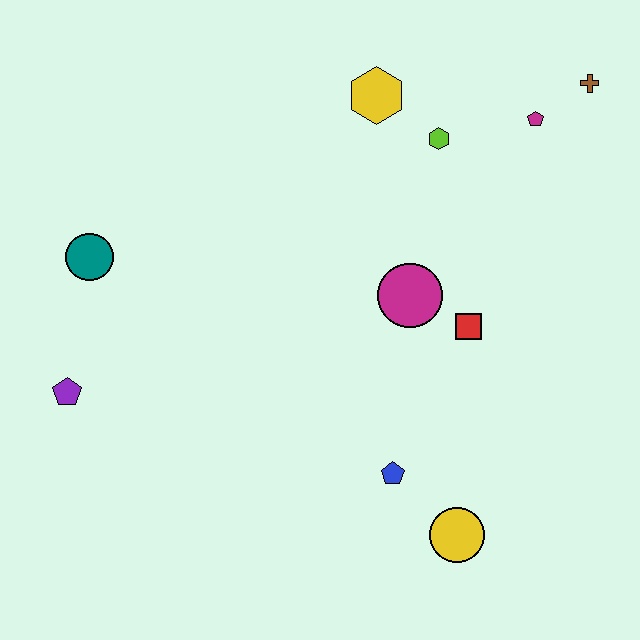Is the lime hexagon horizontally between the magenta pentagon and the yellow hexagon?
Yes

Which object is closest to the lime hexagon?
The yellow hexagon is closest to the lime hexagon.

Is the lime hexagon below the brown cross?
Yes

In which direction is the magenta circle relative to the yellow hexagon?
The magenta circle is below the yellow hexagon.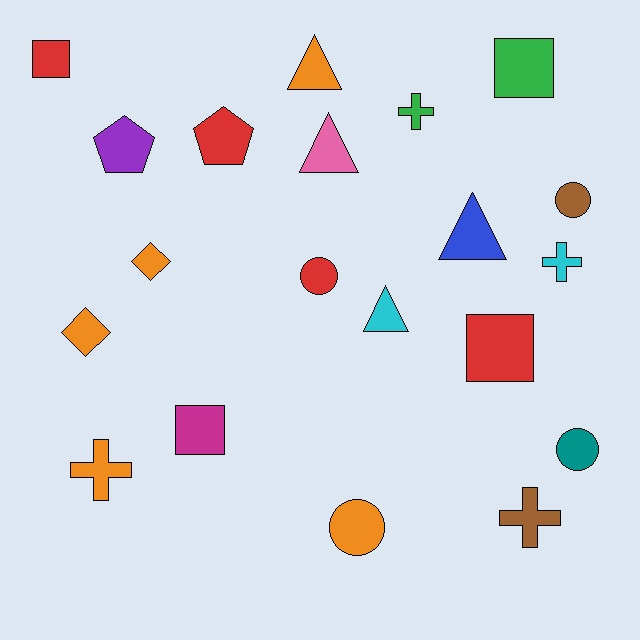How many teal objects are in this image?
There is 1 teal object.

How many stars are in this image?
There are no stars.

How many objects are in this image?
There are 20 objects.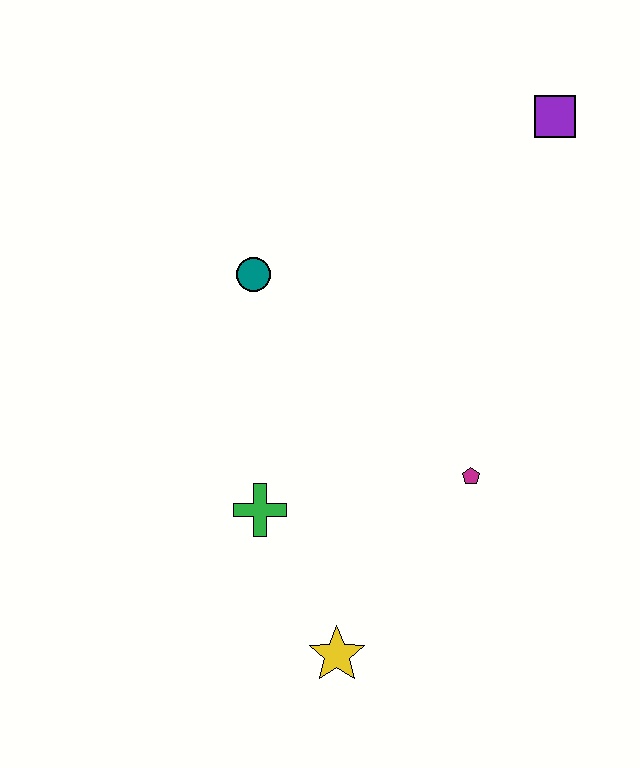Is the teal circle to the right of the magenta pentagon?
No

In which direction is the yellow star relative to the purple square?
The yellow star is below the purple square.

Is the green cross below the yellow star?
No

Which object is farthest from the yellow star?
The purple square is farthest from the yellow star.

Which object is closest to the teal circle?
The green cross is closest to the teal circle.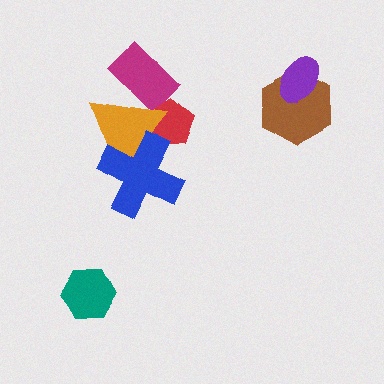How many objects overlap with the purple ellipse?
1 object overlaps with the purple ellipse.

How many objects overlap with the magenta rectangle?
1 object overlaps with the magenta rectangle.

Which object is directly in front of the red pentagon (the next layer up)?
The orange triangle is directly in front of the red pentagon.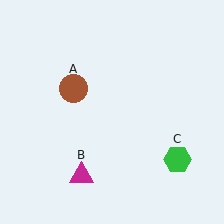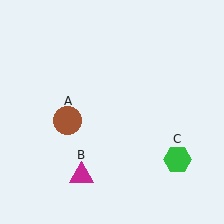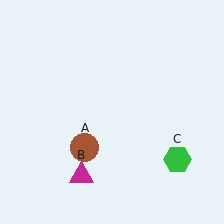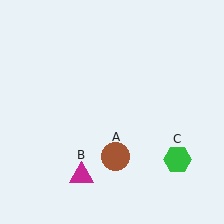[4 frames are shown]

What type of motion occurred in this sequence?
The brown circle (object A) rotated counterclockwise around the center of the scene.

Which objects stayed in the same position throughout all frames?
Magenta triangle (object B) and green hexagon (object C) remained stationary.